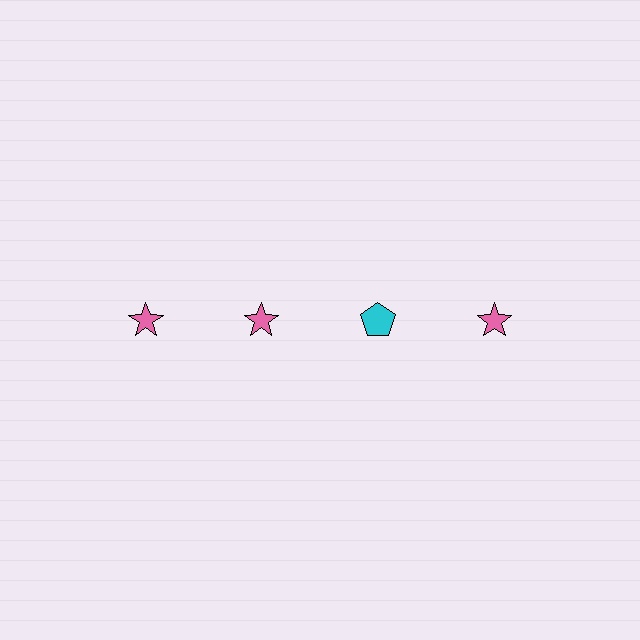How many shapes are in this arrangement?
There are 4 shapes arranged in a grid pattern.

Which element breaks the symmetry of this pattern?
The cyan pentagon in the top row, center column breaks the symmetry. All other shapes are pink stars.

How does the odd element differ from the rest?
It differs in both color (cyan instead of pink) and shape (pentagon instead of star).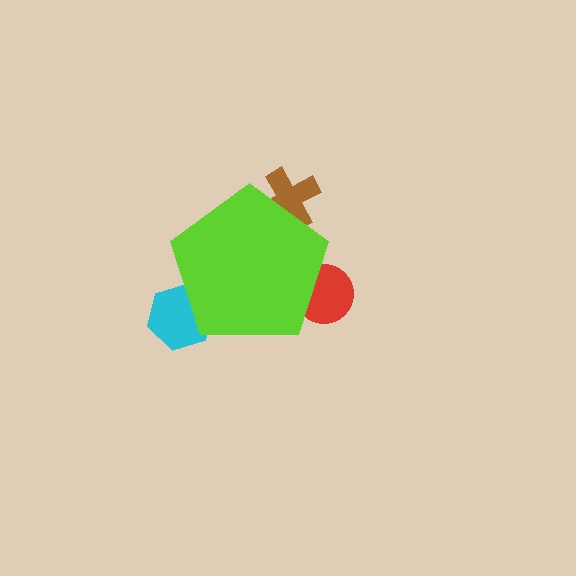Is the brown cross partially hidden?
Yes, the brown cross is partially hidden behind the lime pentagon.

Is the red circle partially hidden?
Yes, the red circle is partially hidden behind the lime pentagon.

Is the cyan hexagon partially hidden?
Yes, the cyan hexagon is partially hidden behind the lime pentagon.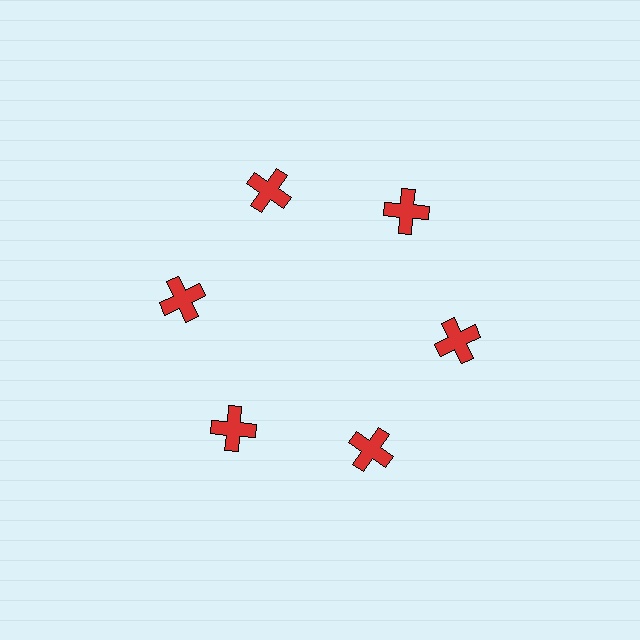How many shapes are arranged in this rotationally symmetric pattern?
There are 6 shapes, arranged in 6 groups of 1.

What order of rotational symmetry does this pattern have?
This pattern has 6-fold rotational symmetry.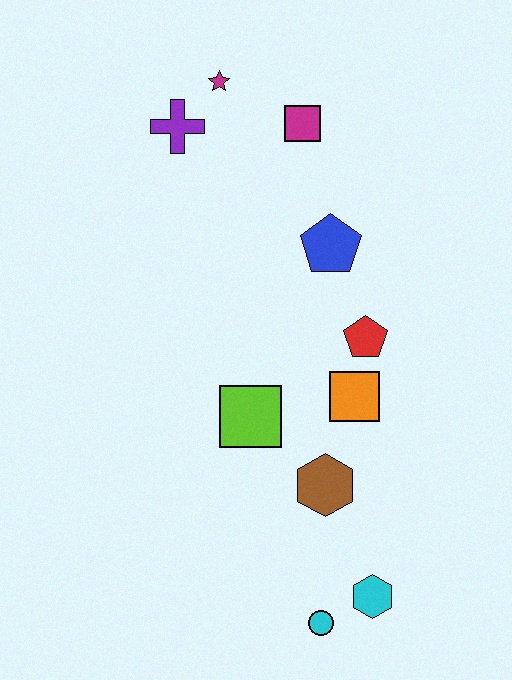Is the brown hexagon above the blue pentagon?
No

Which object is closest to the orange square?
The red pentagon is closest to the orange square.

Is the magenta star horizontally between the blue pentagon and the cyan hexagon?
No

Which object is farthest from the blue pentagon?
The cyan circle is farthest from the blue pentagon.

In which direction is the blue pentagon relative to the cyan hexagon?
The blue pentagon is above the cyan hexagon.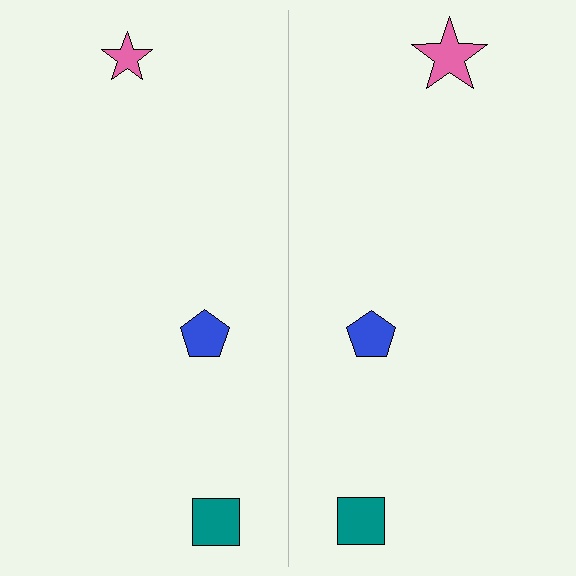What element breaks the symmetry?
The pink star on the right side has a different size than its mirror counterpart.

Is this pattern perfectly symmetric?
No, the pattern is not perfectly symmetric. The pink star on the right side has a different size than its mirror counterpart.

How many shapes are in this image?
There are 6 shapes in this image.